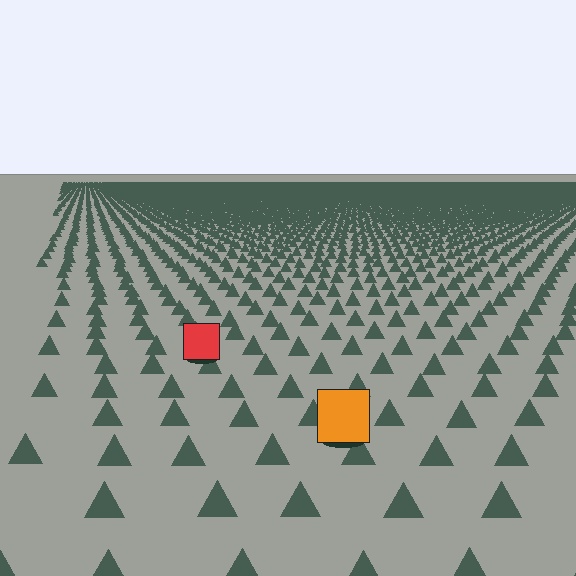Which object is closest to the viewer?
The orange square is closest. The texture marks near it are larger and more spread out.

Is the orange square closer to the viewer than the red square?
Yes. The orange square is closer — you can tell from the texture gradient: the ground texture is coarser near it.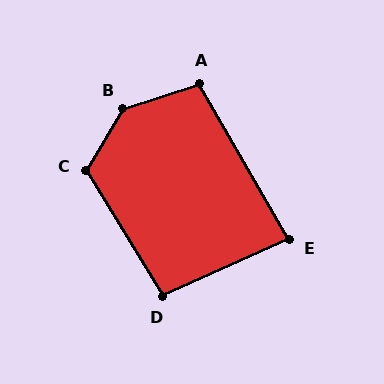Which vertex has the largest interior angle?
B, at approximately 139 degrees.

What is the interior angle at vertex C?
Approximately 118 degrees (obtuse).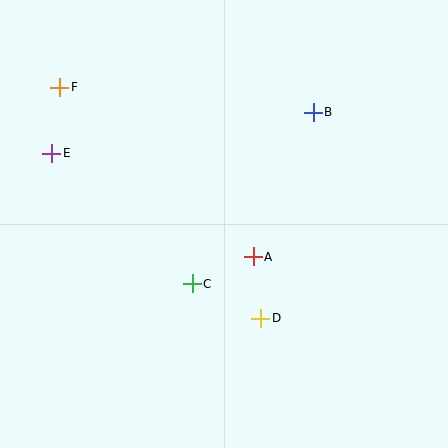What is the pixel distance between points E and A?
The distance between E and A is 227 pixels.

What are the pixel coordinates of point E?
Point E is at (52, 153).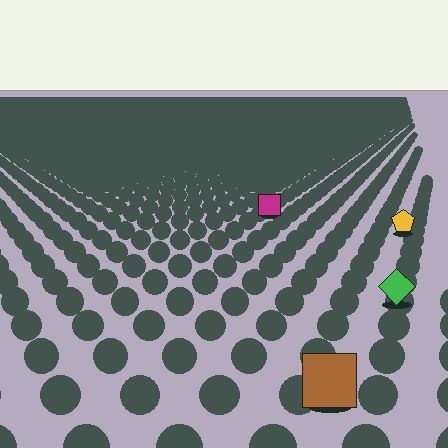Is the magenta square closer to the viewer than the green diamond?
No. The green diamond is closer — you can tell from the texture gradient: the ground texture is coarser near it.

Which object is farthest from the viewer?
The magenta square is farthest from the viewer. It appears smaller and the ground texture around it is denser.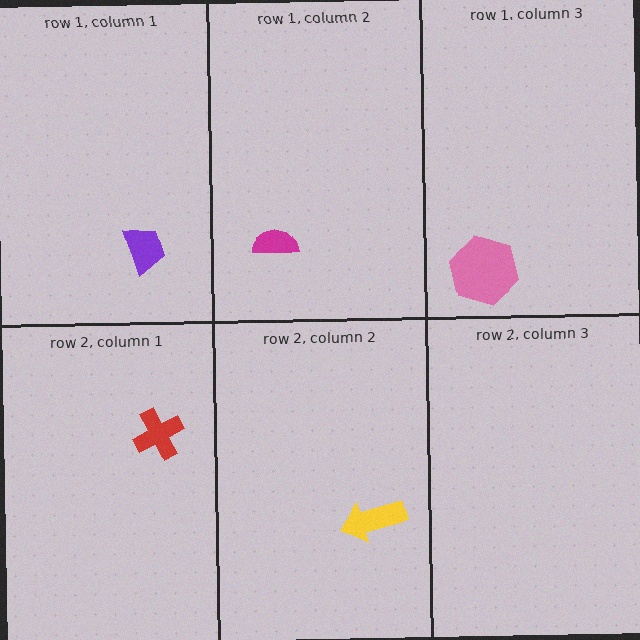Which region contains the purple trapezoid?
The row 1, column 1 region.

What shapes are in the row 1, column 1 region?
The purple trapezoid.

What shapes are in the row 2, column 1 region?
The red cross.